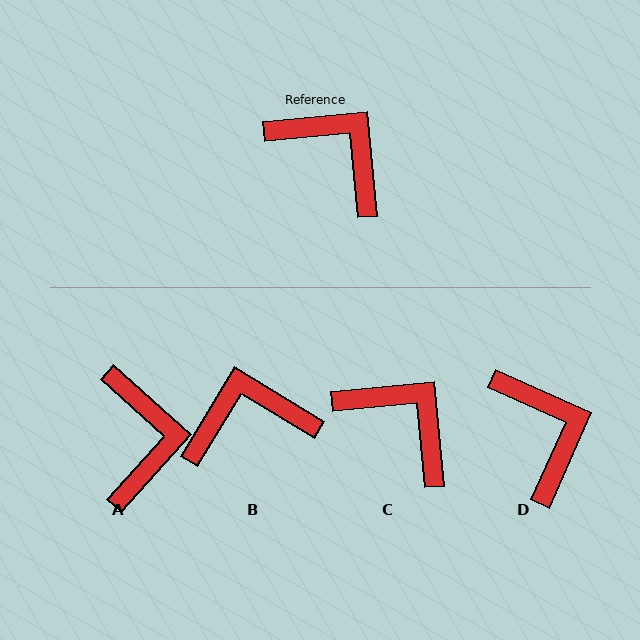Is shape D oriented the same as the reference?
No, it is off by about 29 degrees.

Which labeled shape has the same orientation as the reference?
C.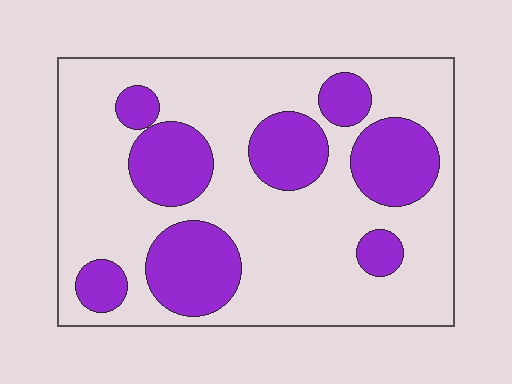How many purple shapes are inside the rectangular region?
8.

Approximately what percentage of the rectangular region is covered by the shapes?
Approximately 30%.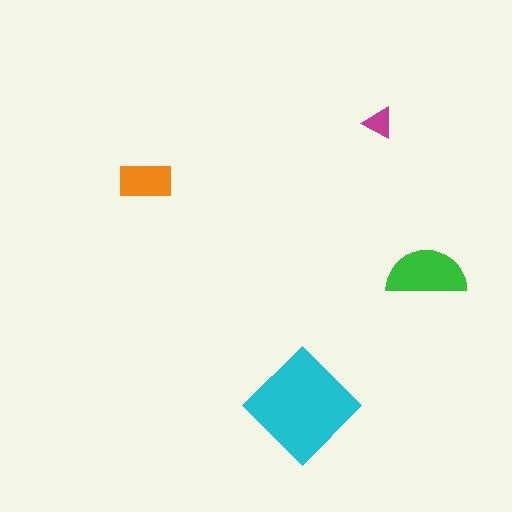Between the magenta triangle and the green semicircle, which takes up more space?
The green semicircle.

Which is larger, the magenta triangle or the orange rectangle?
The orange rectangle.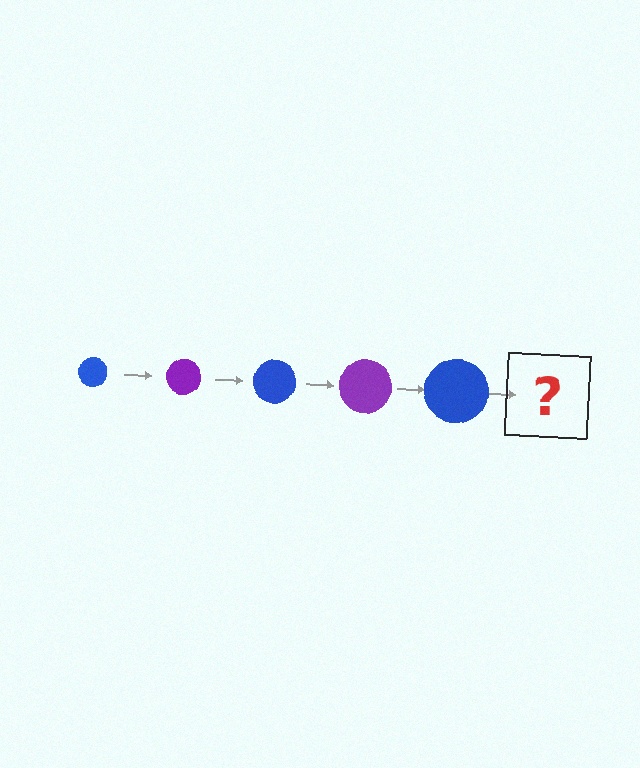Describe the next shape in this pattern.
It should be a purple circle, larger than the previous one.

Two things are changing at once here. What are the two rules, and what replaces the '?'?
The two rules are that the circle grows larger each step and the color cycles through blue and purple. The '?' should be a purple circle, larger than the previous one.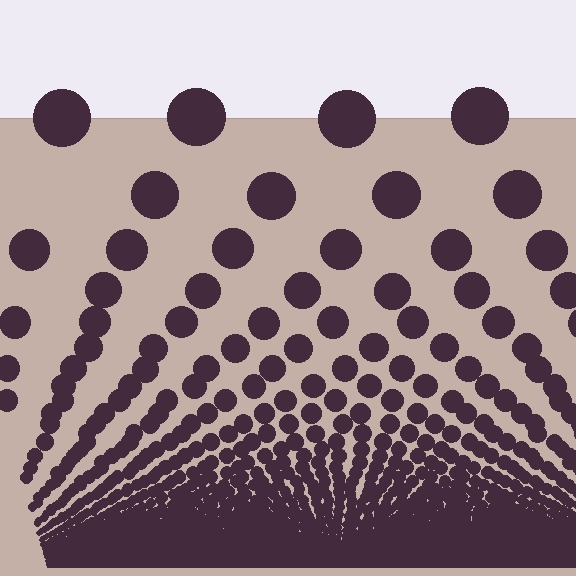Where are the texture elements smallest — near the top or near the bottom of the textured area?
Near the bottom.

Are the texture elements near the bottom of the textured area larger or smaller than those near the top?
Smaller. The gradient is inverted — elements near the bottom are smaller and denser.